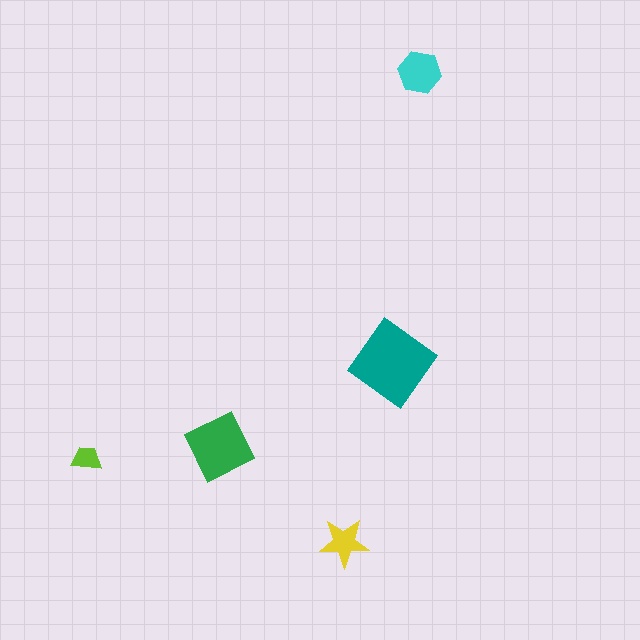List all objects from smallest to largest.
The lime trapezoid, the yellow star, the cyan hexagon, the green square, the teal diamond.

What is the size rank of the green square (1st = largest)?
2nd.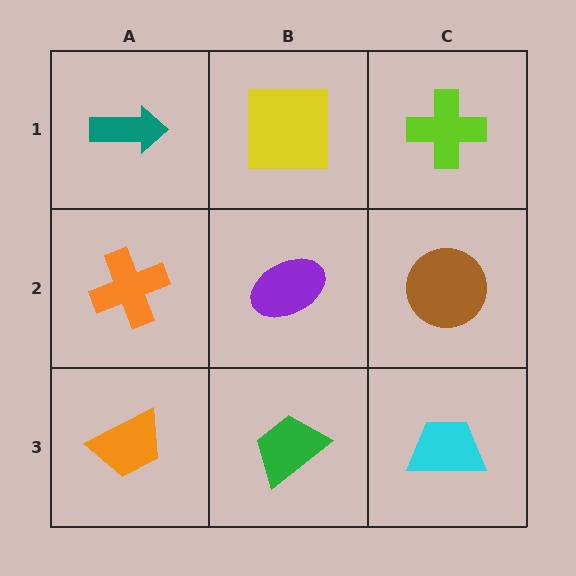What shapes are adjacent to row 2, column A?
A teal arrow (row 1, column A), an orange trapezoid (row 3, column A), a purple ellipse (row 2, column B).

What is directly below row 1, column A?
An orange cross.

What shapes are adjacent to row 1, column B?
A purple ellipse (row 2, column B), a teal arrow (row 1, column A), a lime cross (row 1, column C).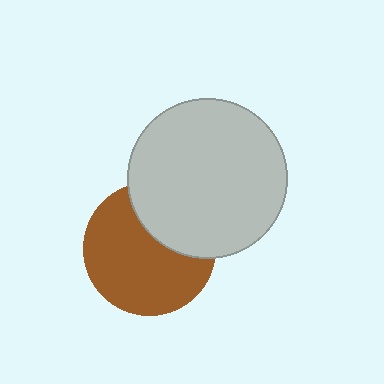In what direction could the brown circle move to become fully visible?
The brown circle could move toward the lower-left. That would shift it out from behind the light gray circle entirely.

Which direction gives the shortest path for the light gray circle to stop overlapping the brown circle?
Moving toward the upper-right gives the shortest separation.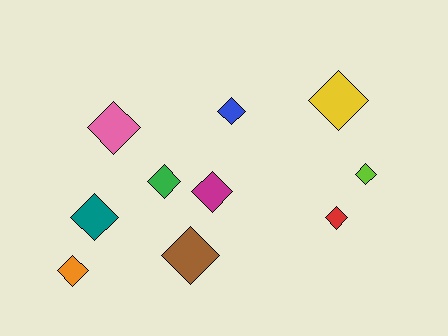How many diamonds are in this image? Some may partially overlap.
There are 10 diamonds.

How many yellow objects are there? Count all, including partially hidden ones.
There is 1 yellow object.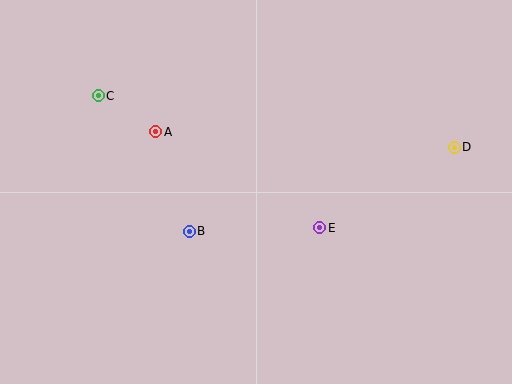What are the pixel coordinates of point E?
Point E is at (320, 228).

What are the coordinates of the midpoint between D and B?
The midpoint between D and B is at (322, 189).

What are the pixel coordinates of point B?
Point B is at (189, 231).